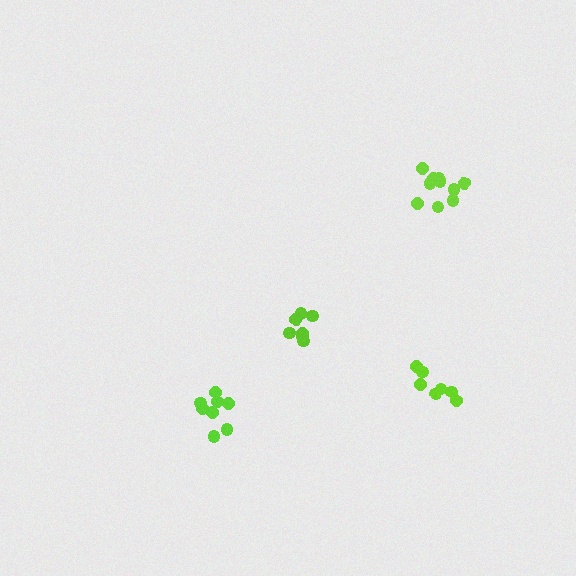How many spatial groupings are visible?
There are 4 spatial groupings.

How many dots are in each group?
Group 1: 7 dots, Group 2: 8 dots, Group 3: 7 dots, Group 4: 10 dots (32 total).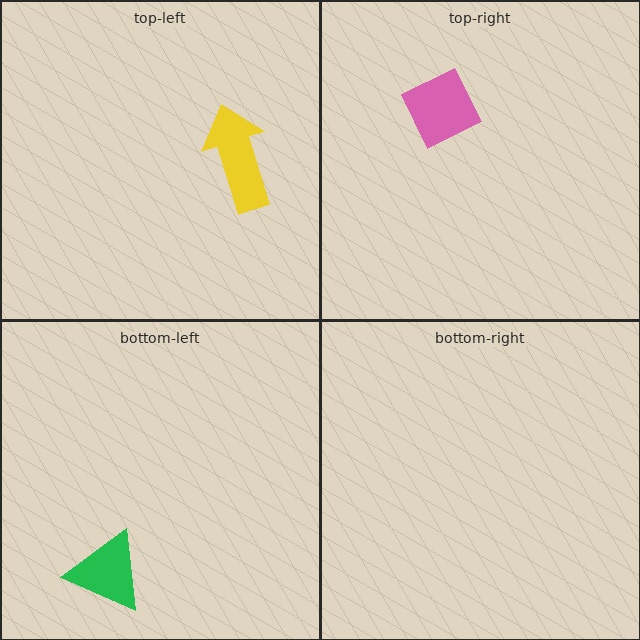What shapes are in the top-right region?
The pink diamond.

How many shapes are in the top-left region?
1.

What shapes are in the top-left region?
The yellow arrow.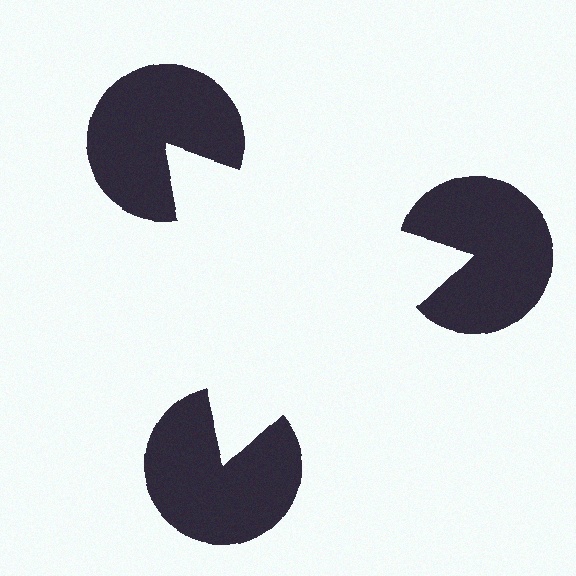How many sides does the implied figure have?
3 sides.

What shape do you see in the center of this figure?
An illusory triangle — its edges are inferred from the aligned wedge cuts in the pac-man discs, not physically drawn.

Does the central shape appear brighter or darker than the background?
It typically appears slightly brighter than the background, even though no actual brightness change is drawn.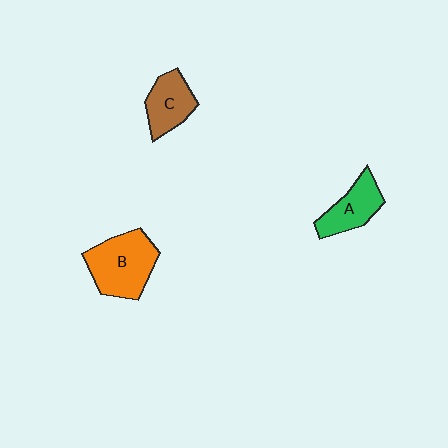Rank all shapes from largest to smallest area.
From largest to smallest: B (orange), A (green), C (brown).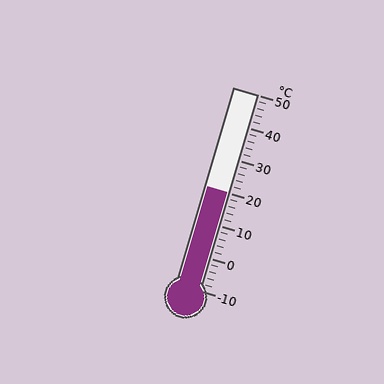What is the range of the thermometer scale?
The thermometer scale ranges from -10°C to 50°C.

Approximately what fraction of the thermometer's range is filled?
The thermometer is filled to approximately 50% of its range.